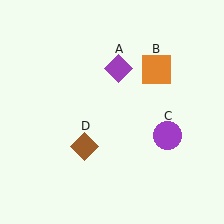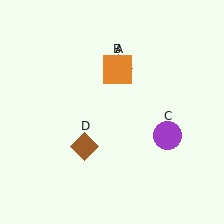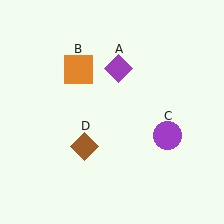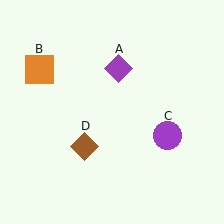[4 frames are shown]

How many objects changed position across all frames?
1 object changed position: orange square (object B).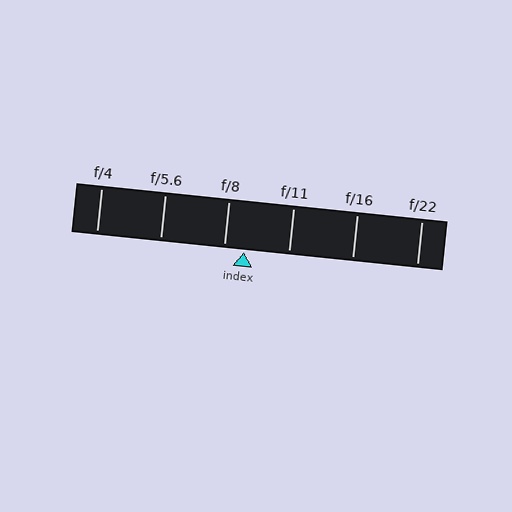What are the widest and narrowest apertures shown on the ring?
The widest aperture shown is f/4 and the narrowest is f/22.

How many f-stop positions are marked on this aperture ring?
There are 6 f-stop positions marked.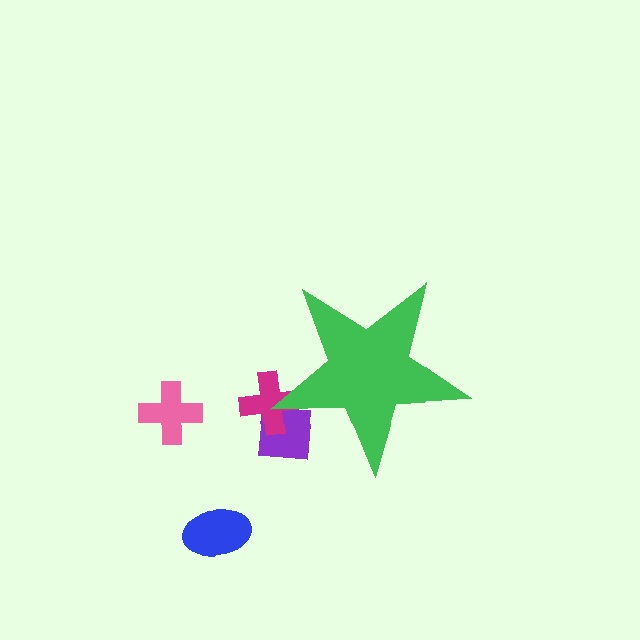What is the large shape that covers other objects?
A green star.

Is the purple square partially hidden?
Yes, the purple square is partially hidden behind the green star.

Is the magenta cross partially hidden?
Yes, the magenta cross is partially hidden behind the green star.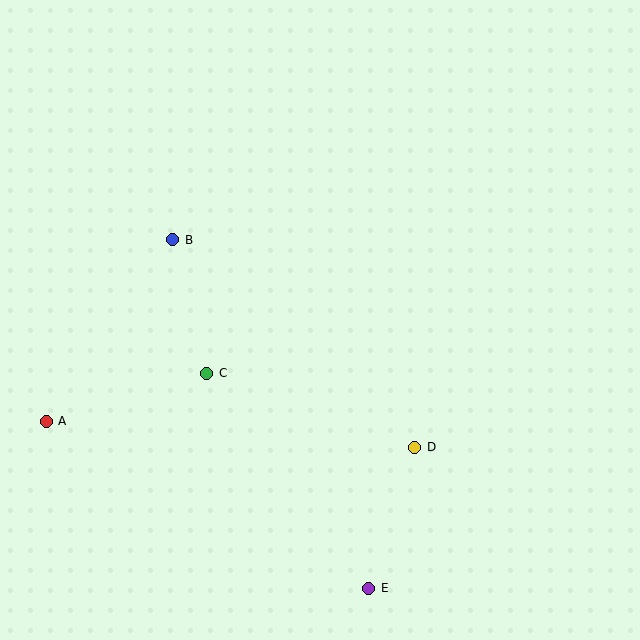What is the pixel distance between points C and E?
The distance between C and E is 269 pixels.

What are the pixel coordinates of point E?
Point E is at (369, 588).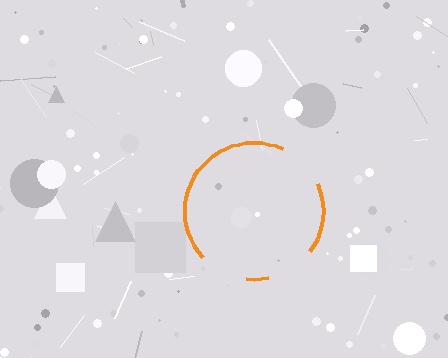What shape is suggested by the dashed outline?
The dashed outline suggests a circle.